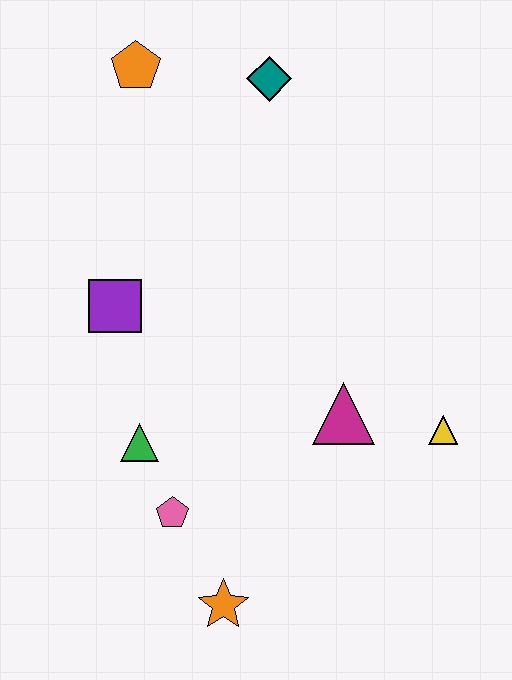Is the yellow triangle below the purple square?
Yes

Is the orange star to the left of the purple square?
No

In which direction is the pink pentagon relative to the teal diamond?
The pink pentagon is below the teal diamond.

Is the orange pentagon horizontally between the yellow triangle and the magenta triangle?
No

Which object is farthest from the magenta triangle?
The orange pentagon is farthest from the magenta triangle.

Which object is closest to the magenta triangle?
The yellow triangle is closest to the magenta triangle.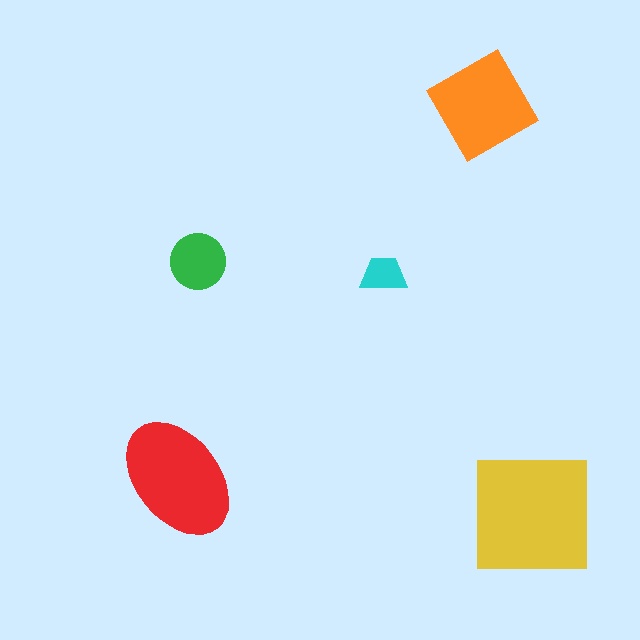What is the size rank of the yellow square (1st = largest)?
1st.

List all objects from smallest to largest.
The cyan trapezoid, the green circle, the orange diamond, the red ellipse, the yellow square.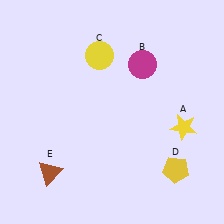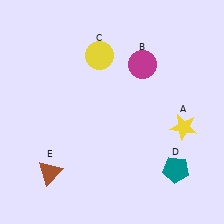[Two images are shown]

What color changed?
The pentagon (D) changed from yellow in Image 1 to teal in Image 2.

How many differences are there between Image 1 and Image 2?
There is 1 difference between the two images.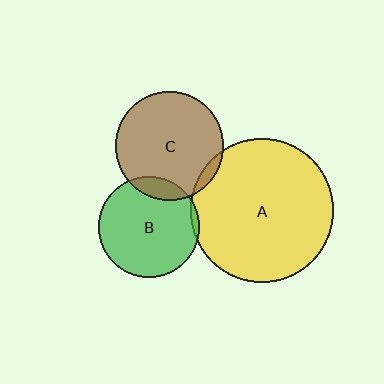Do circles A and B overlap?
Yes.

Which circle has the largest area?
Circle A (yellow).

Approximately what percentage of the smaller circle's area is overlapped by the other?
Approximately 5%.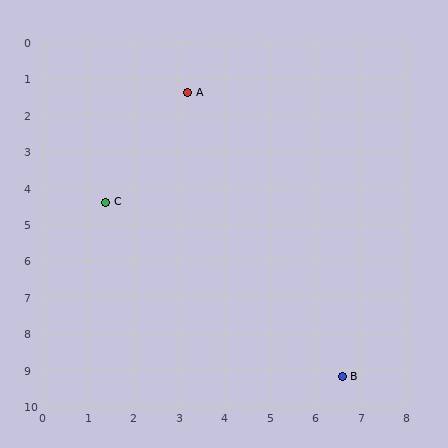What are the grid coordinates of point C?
Point C is at approximately (1.4, 4.4).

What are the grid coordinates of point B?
Point B is at approximately (6.6, 9.2).